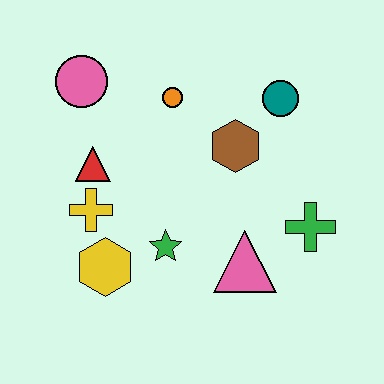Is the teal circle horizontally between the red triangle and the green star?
No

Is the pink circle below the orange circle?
No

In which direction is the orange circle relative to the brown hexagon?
The orange circle is to the left of the brown hexagon.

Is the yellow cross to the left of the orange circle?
Yes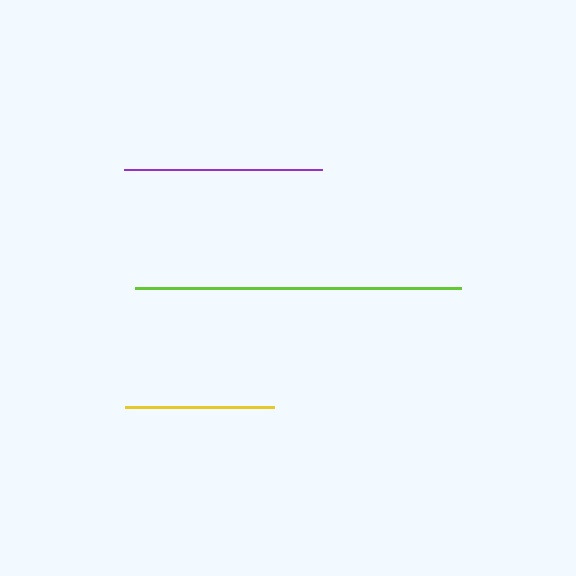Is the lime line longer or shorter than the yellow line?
The lime line is longer than the yellow line.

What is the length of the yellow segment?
The yellow segment is approximately 149 pixels long.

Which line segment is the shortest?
The yellow line is the shortest at approximately 149 pixels.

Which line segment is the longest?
The lime line is the longest at approximately 325 pixels.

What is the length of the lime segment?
The lime segment is approximately 325 pixels long.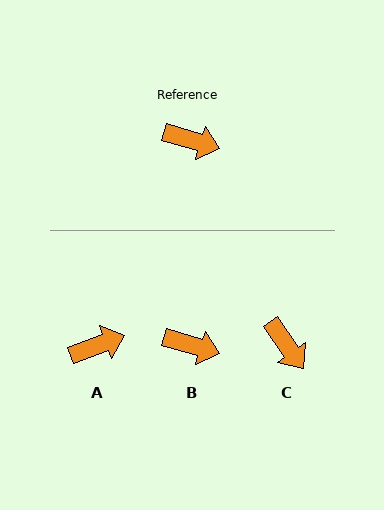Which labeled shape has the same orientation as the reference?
B.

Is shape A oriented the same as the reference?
No, it is off by about 37 degrees.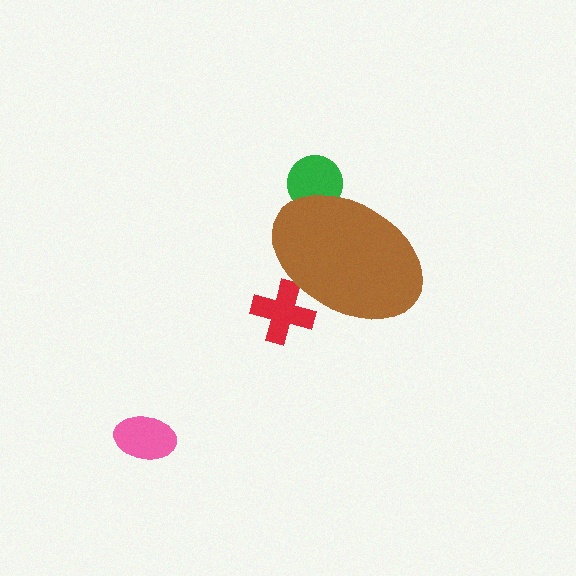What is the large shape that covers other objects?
A brown ellipse.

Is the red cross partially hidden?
Yes, the red cross is partially hidden behind the brown ellipse.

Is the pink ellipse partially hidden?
No, the pink ellipse is fully visible.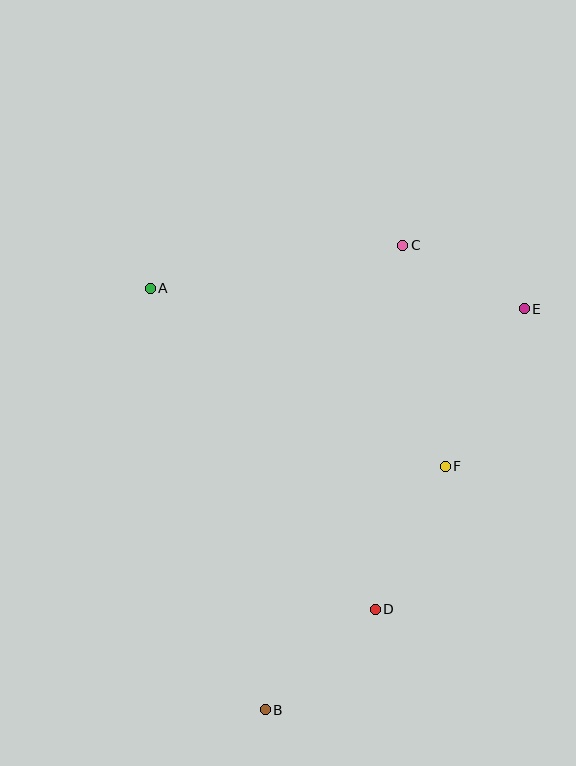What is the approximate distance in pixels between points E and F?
The distance between E and F is approximately 176 pixels.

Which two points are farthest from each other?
Points B and C are farthest from each other.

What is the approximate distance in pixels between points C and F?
The distance between C and F is approximately 225 pixels.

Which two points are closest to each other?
Points C and E are closest to each other.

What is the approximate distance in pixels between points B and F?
The distance between B and F is approximately 303 pixels.